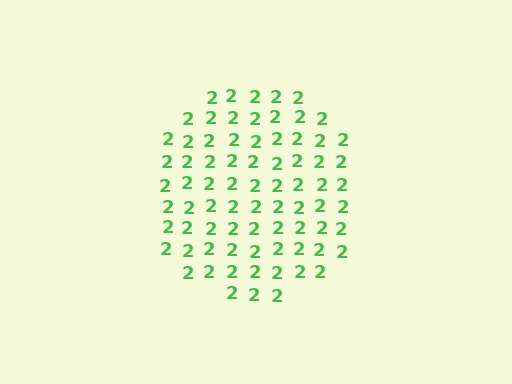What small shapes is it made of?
It is made of small digit 2's.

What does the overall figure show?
The overall figure shows a circle.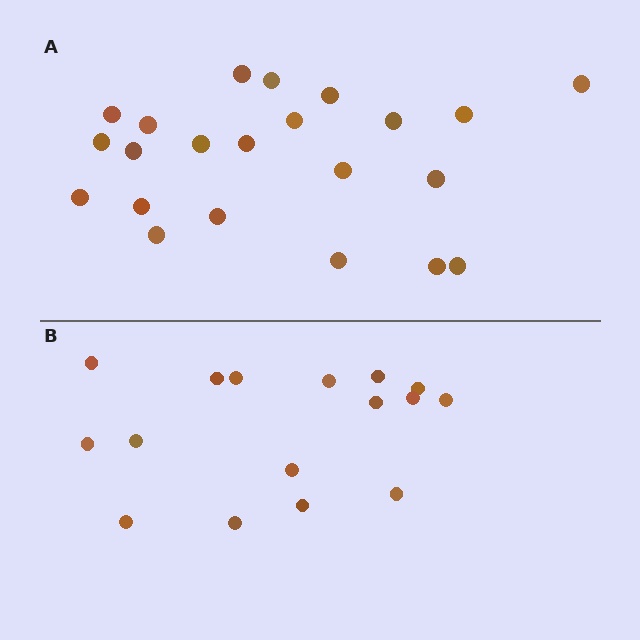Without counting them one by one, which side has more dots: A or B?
Region A (the top region) has more dots.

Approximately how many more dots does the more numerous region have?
Region A has about 6 more dots than region B.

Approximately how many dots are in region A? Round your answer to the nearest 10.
About 20 dots. (The exact count is 22, which rounds to 20.)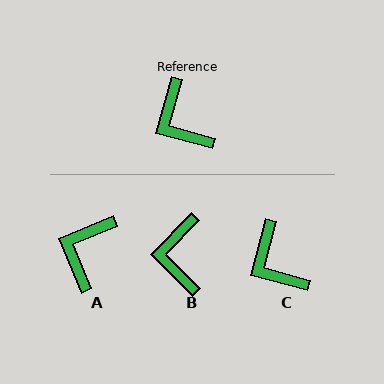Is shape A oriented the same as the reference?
No, it is off by about 52 degrees.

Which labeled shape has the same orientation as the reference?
C.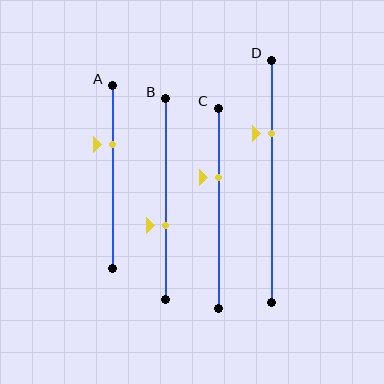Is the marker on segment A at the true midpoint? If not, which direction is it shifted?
No, the marker on segment A is shifted upward by about 18% of the segment length.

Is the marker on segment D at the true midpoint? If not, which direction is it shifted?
No, the marker on segment D is shifted upward by about 20% of the segment length.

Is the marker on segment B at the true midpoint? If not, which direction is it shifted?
No, the marker on segment B is shifted downward by about 13% of the segment length.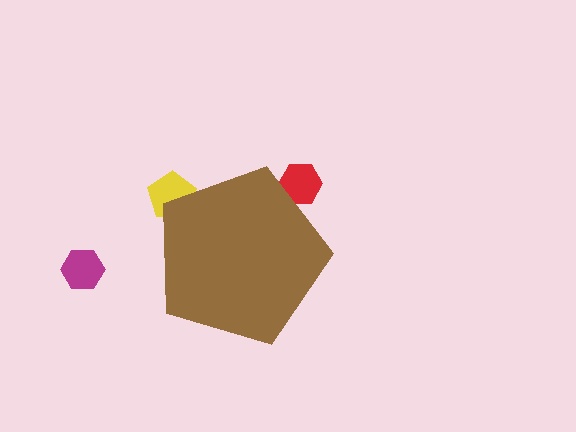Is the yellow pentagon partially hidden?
Yes, the yellow pentagon is partially hidden behind the brown pentagon.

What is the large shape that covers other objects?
A brown pentagon.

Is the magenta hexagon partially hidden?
No, the magenta hexagon is fully visible.